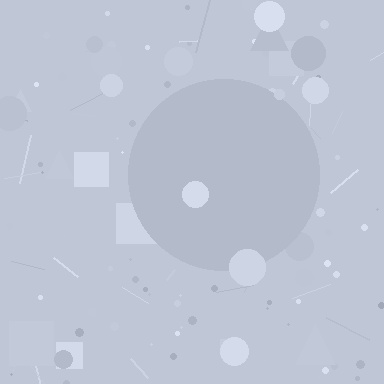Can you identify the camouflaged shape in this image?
The camouflaged shape is a circle.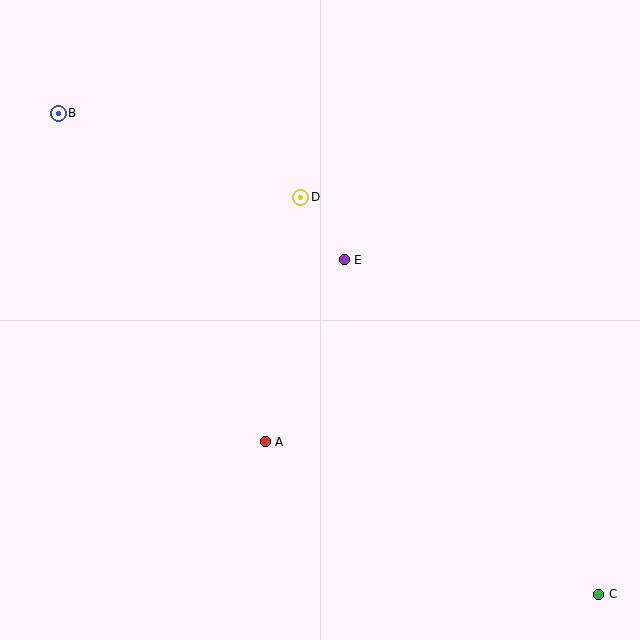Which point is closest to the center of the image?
Point E at (344, 260) is closest to the center.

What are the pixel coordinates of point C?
Point C is at (599, 594).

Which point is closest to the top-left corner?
Point B is closest to the top-left corner.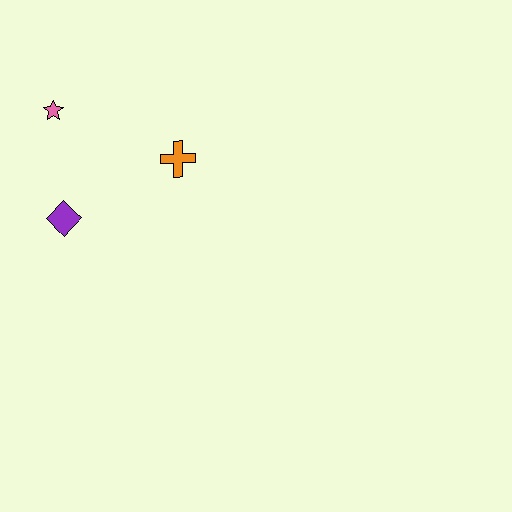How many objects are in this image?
There are 3 objects.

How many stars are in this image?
There is 1 star.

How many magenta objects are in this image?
There are no magenta objects.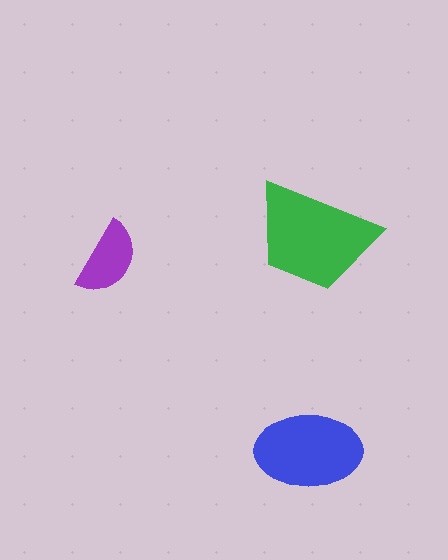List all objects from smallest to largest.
The purple semicircle, the blue ellipse, the green trapezoid.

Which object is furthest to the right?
The green trapezoid is rightmost.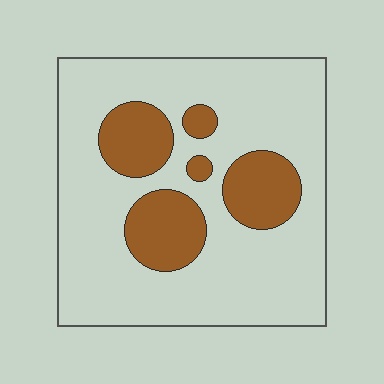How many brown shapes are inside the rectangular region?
5.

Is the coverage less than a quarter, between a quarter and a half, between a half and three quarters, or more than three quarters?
Less than a quarter.